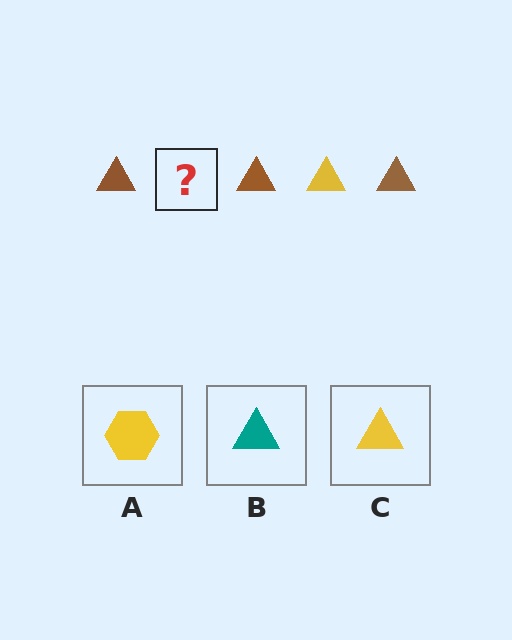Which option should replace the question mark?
Option C.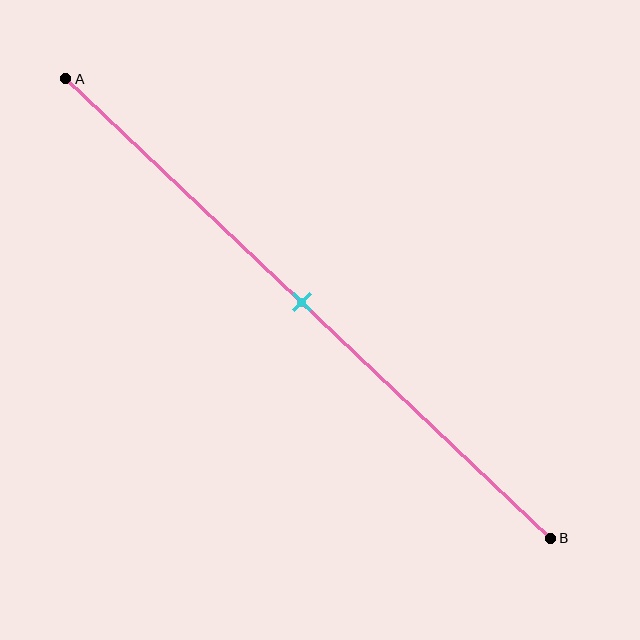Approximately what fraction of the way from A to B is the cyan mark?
The cyan mark is approximately 50% of the way from A to B.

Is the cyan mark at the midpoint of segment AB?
Yes, the mark is approximately at the midpoint.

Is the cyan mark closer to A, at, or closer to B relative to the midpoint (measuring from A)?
The cyan mark is approximately at the midpoint of segment AB.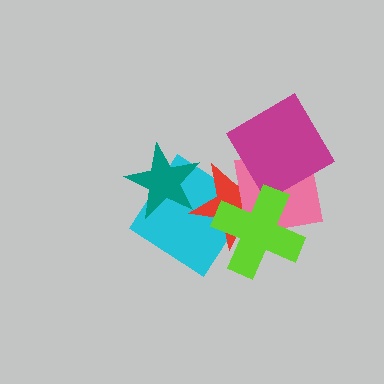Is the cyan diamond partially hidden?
Yes, it is partially covered by another shape.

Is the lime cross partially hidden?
No, no other shape covers it.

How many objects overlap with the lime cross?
3 objects overlap with the lime cross.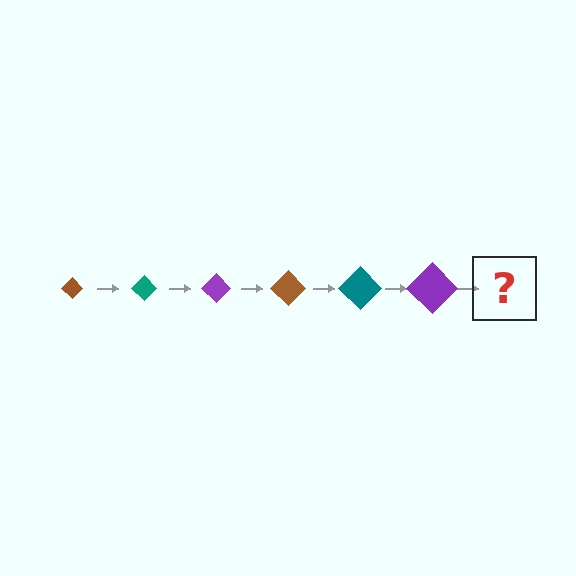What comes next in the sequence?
The next element should be a brown diamond, larger than the previous one.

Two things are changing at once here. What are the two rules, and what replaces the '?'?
The two rules are that the diamond grows larger each step and the color cycles through brown, teal, and purple. The '?' should be a brown diamond, larger than the previous one.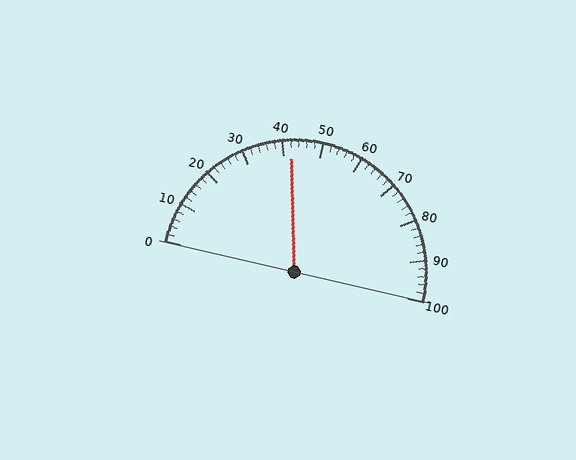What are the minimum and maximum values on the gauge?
The gauge ranges from 0 to 100.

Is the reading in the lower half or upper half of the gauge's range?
The reading is in the lower half of the range (0 to 100).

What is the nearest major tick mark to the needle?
The nearest major tick mark is 40.